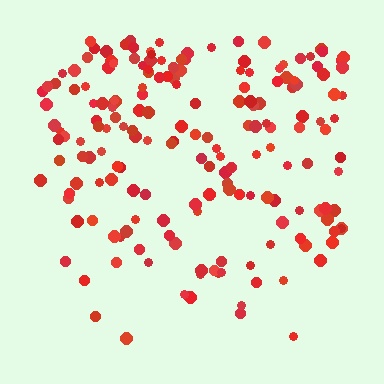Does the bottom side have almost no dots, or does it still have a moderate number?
Still a moderate number, just noticeably fewer than the top.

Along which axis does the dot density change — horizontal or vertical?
Vertical.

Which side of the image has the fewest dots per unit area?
The bottom.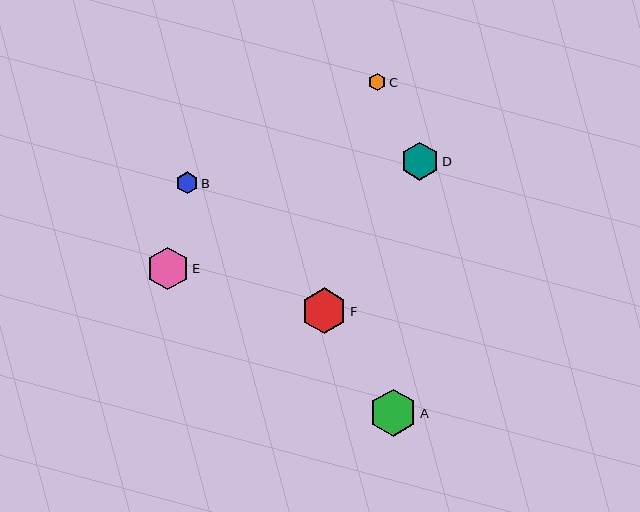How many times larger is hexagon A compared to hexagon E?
Hexagon A is approximately 1.1 times the size of hexagon E.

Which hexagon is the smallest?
Hexagon C is the smallest with a size of approximately 17 pixels.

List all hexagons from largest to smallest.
From largest to smallest: A, F, E, D, B, C.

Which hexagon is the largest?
Hexagon A is the largest with a size of approximately 47 pixels.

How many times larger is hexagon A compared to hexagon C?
Hexagon A is approximately 2.8 times the size of hexagon C.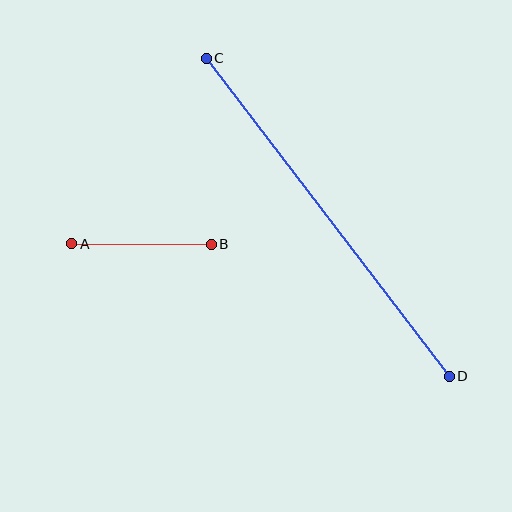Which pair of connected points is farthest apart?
Points C and D are farthest apart.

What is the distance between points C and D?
The distance is approximately 400 pixels.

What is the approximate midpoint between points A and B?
The midpoint is at approximately (142, 244) pixels.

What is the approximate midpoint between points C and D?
The midpoint is at approximately (328, 217) pixels.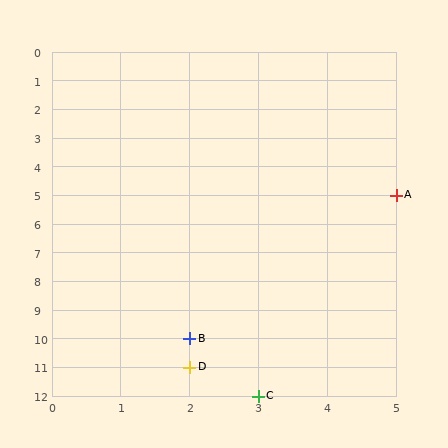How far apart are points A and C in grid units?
Points A and C are 2 columns and 7 rows apart (about 7.3 grid units diagonally).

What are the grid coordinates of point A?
Point A is at grid coordinates (5, 5).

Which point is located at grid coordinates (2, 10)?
Point B is at (2, 10).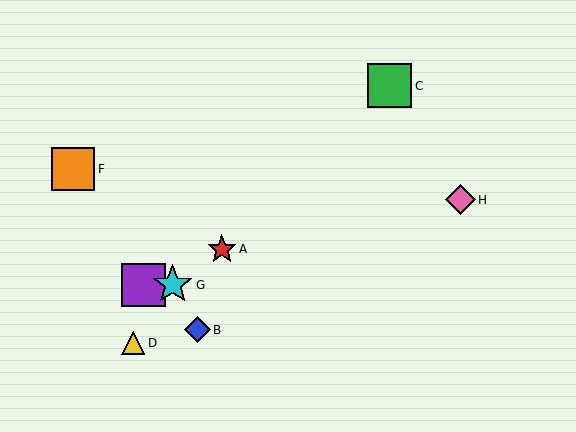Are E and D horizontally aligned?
No, E is at y≈285 and D is at y≈343.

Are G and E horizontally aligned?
Yes, both are at y≈285.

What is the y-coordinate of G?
Object G is at y≈285.